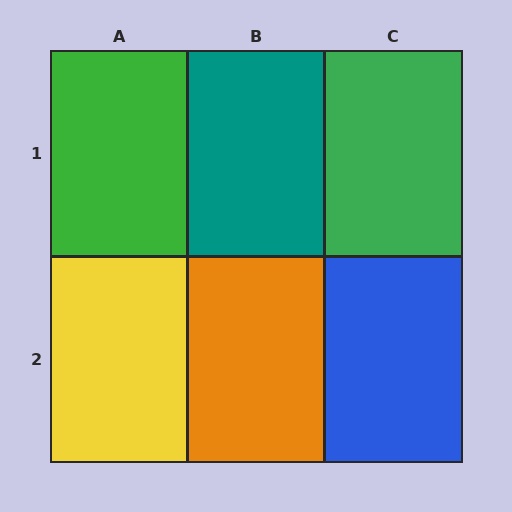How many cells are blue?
1 cell is blue.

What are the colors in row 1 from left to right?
Green, teal, green.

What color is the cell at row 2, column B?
Orange.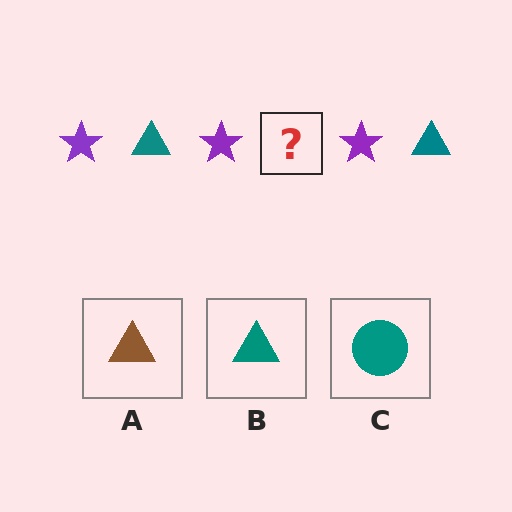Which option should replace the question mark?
Option B.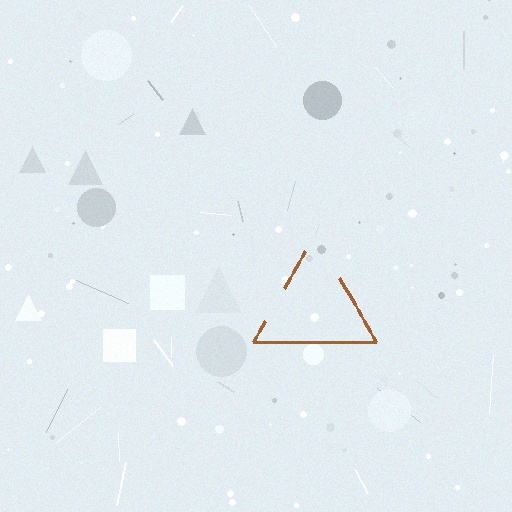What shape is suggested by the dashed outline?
The dashed outline suggests a triangle.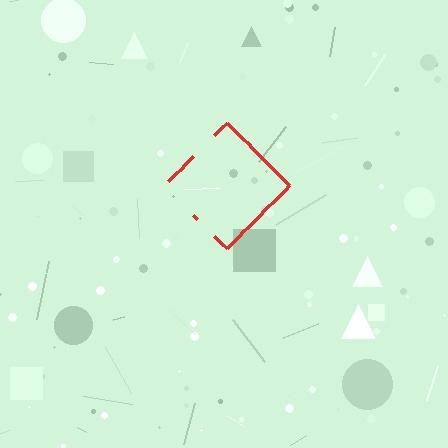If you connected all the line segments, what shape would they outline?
They would outline a diamond.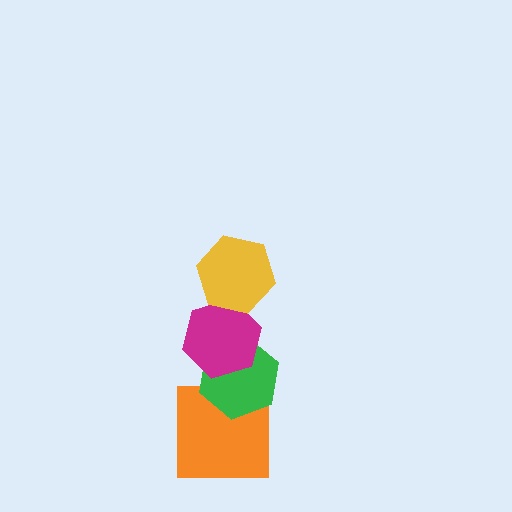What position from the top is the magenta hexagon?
The magenta hexagon is 2nd from the top.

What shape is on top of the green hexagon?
The magenta hexagon is on top of the green hexagon.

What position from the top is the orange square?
The orange square is 4th from the top.